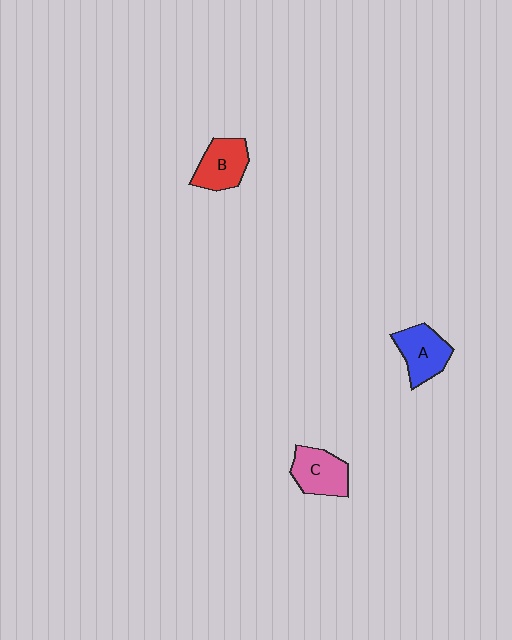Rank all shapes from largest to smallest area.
From largest to smallest: C (pink), A (blue), B (red).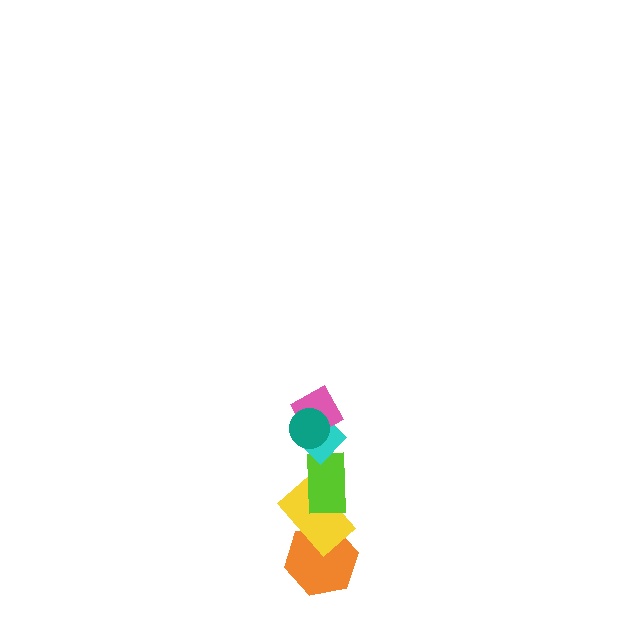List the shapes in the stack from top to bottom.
From top to bottom: the teal circle, the pink diamond, the cyan diamond, the lime rectangle, the yellow rectangle, the orange hexagon.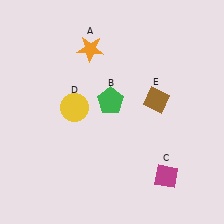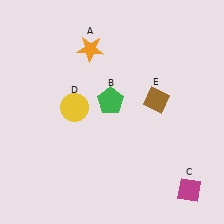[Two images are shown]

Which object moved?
The magenta diamond (C) moved right.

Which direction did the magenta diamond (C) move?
The magenta diamond (C) moved right.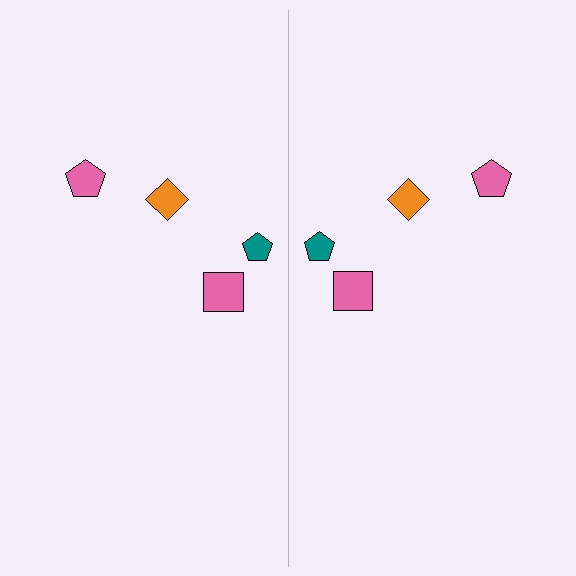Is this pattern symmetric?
Yes, this pattern has bilateral (reflection) symmetry.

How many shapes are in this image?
There are 8 shapes in this image.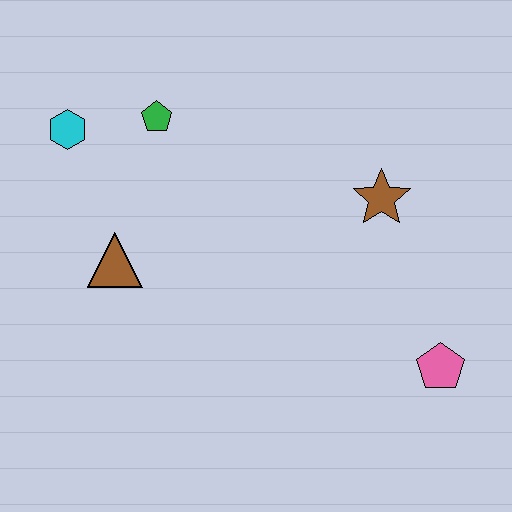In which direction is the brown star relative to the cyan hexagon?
The brown star is to the right of the cyan hexagon.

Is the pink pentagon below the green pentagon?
Yes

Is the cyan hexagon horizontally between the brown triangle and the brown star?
No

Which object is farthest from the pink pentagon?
The cyan hexagon is farthest from the pink pentagon.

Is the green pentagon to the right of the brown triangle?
Yes